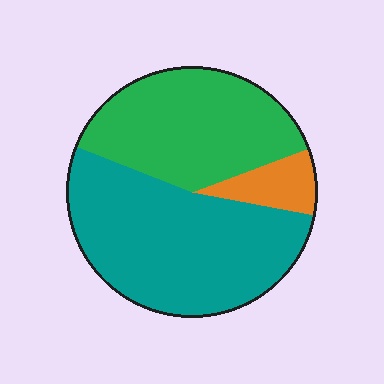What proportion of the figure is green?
Green covers about 40% of the figure.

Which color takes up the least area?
Orange, at roughly 10%.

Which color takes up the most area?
Teal, at roughly 55%.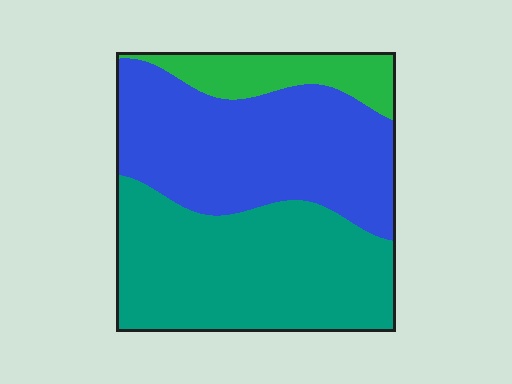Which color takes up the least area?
Green, at roughly 15%.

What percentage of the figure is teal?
Teal covers around 45% of the figure.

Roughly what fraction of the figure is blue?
Blue takes up between a quarter and a half of the figure.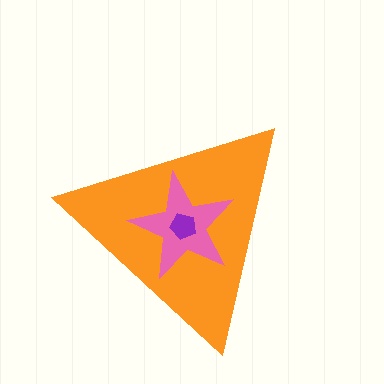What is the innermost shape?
The purple pentagon.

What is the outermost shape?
The orange triangle.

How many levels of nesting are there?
3.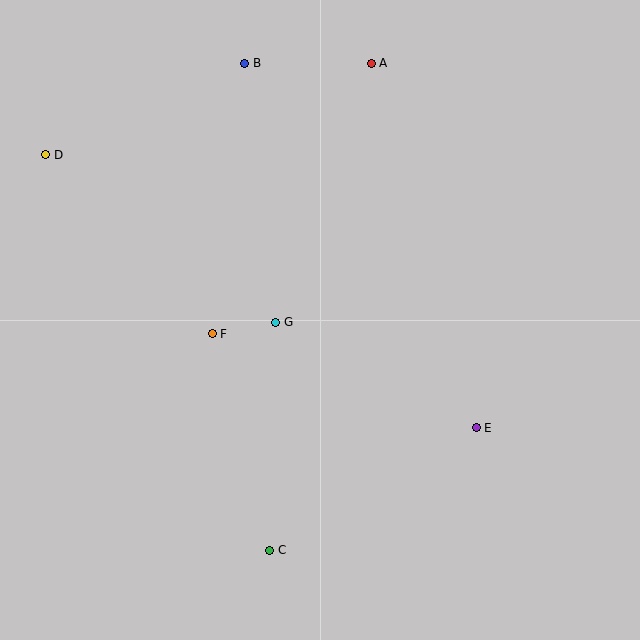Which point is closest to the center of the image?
Point G at (276, 322) is closest to the center.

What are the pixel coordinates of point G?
Point G is at (276, 322).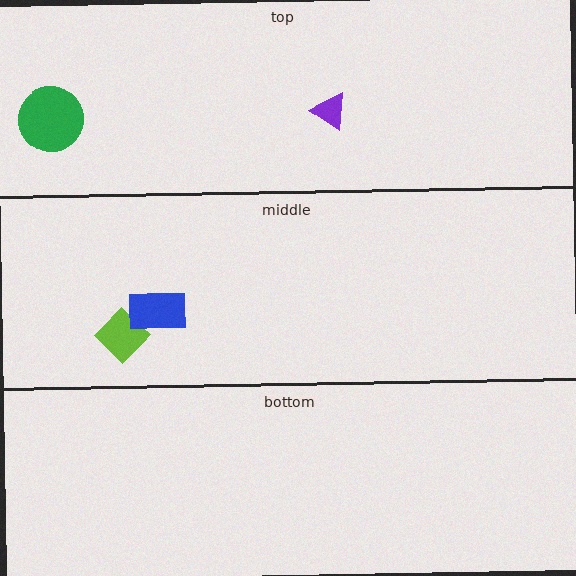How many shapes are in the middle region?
2.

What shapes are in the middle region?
The lime diamond, the blue rectangle.